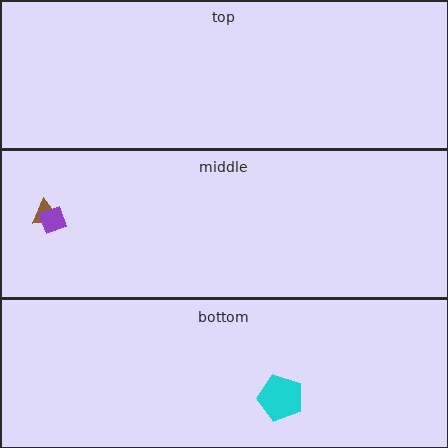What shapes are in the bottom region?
The cyan pentagon.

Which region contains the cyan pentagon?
The bottom region.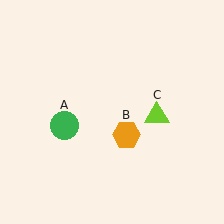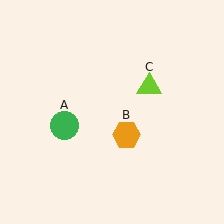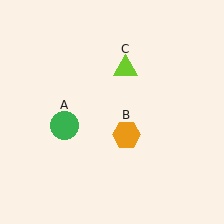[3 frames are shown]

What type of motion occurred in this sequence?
The lime triangle (object C) rotated counterclockwise around the center of the scene.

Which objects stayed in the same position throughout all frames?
Green circle (object A) and orange hexagon (object B) remained stationary.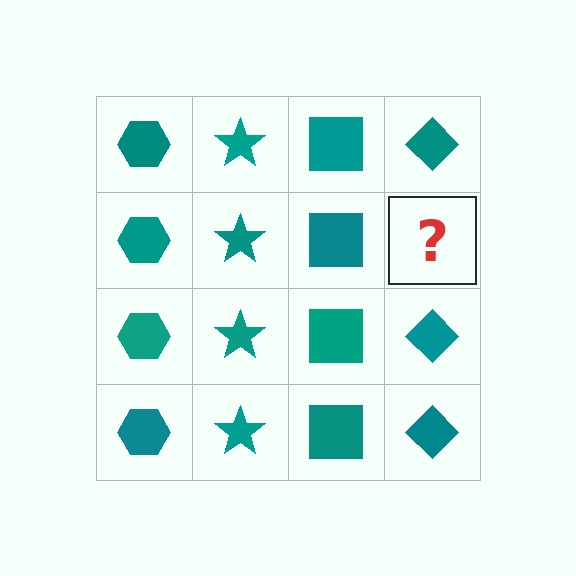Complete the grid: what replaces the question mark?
The question mark should be replaced with a teal diamond.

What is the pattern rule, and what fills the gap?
The rule is that each column has a consistent shape. The gap should be filled with a teal diamond.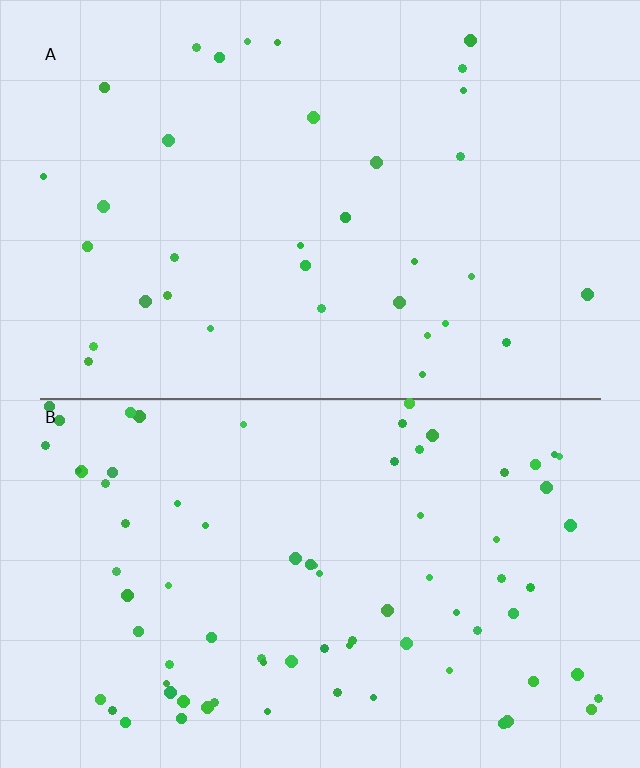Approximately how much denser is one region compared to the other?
Approximately 2.3× — region B over region A.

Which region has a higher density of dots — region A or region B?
B (the bottom).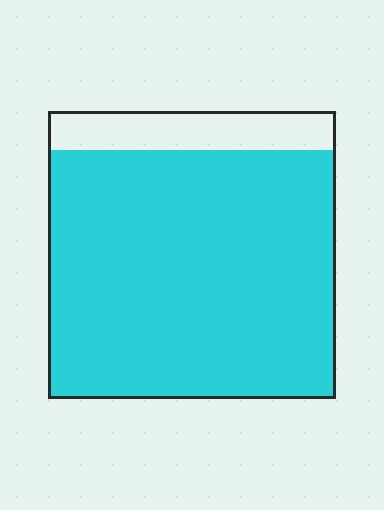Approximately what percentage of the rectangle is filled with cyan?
Approximately 85%.